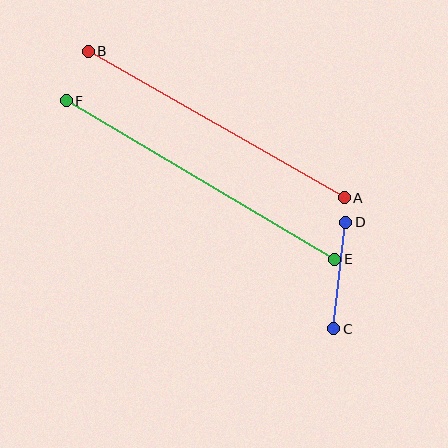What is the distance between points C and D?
The distance is approximately 107 pixels.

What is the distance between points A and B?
The distance is approximately 295 pixels.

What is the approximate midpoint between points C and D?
The midpoint is at approximately (340, 275) pixels.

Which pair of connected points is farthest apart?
Points E and F are farthest apart.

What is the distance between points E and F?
The distance is approximately 312 pixels.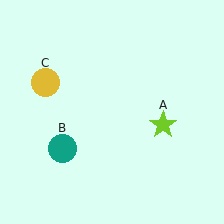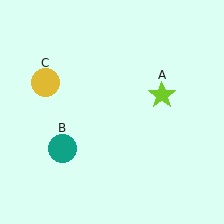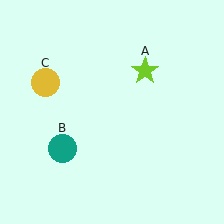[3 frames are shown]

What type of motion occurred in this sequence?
The lime star (object A) rotated counterclockwise around the center of the scene.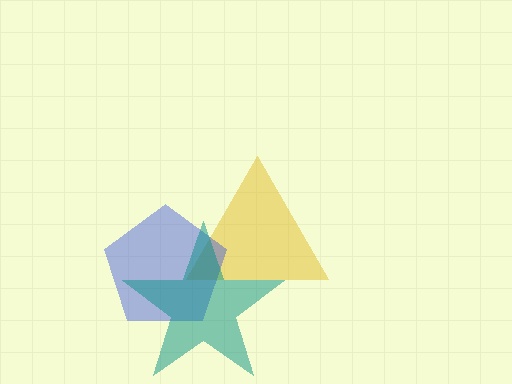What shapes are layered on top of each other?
The layered shapes are: a yellow triangle, a blue pentagon, a teal star.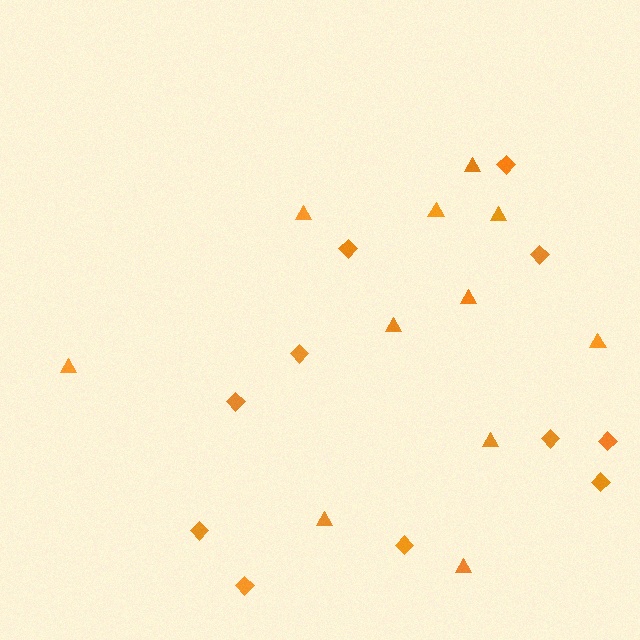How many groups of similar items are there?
There are 2 groups: one group of diamonds (11) and one group of triangles (11).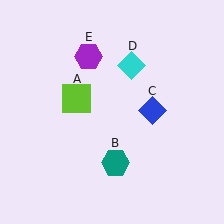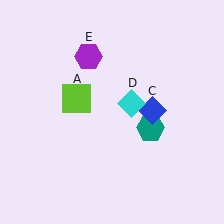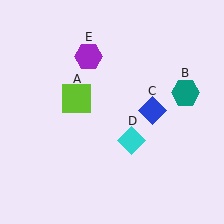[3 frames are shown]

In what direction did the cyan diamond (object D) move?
The cyan diamond (object D) moved down.